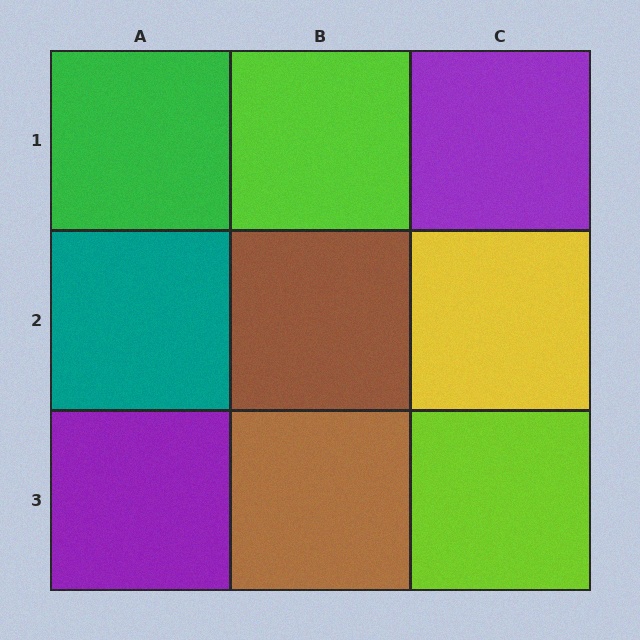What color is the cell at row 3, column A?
Purple.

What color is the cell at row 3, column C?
Lime.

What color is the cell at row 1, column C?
Purple.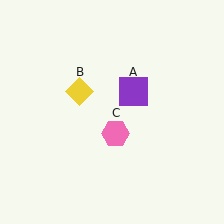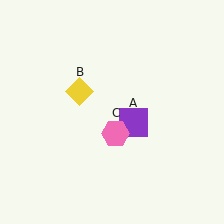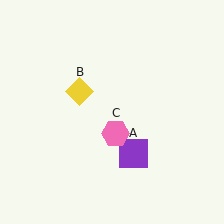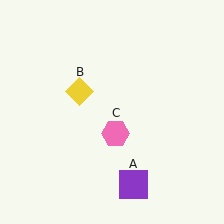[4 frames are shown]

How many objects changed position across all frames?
1 object changed position: purple square (object A).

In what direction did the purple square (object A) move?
The purple square (object A) moved down.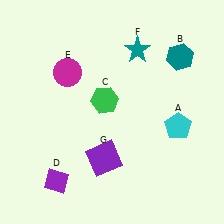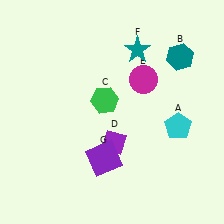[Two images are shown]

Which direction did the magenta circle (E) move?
The magenta circle (E) moved right.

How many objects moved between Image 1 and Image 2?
2 objects moved between the two images.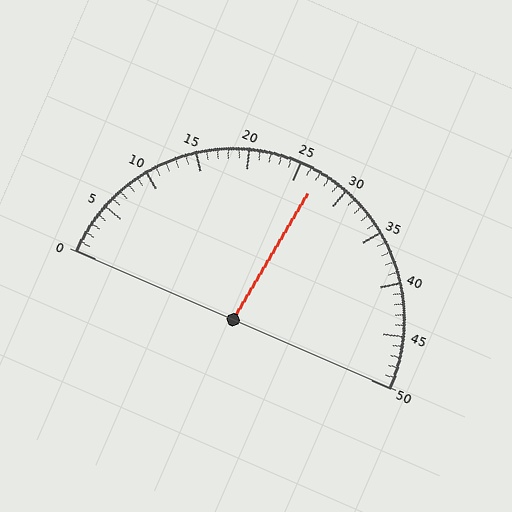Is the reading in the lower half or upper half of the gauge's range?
The reading is in the upper half of the range (0 to 50).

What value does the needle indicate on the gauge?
The needle indicates approximately 27.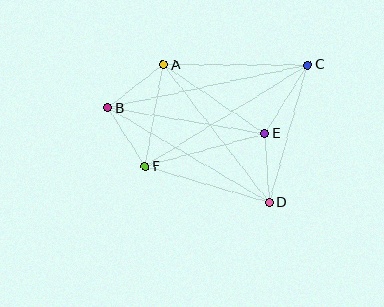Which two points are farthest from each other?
Points B and C are farthest from each other.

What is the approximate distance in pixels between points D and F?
The distance between D and F is approximately 129 pixels.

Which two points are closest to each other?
Points D and E are closest to each other.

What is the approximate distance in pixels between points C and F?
The distance between C and F is approximately 192 pixels.